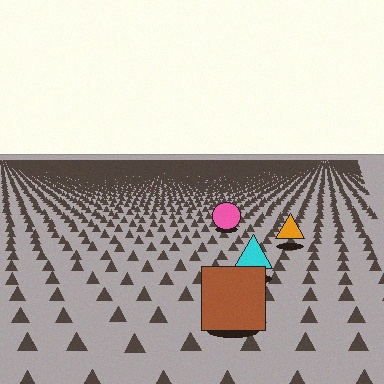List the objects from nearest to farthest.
From nearest to farthest: the brown square, the cyan triangle, the orange triangle, the pink circle.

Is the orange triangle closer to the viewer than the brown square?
No. The brown square is closer — you can tell from the texture gradient: the ground texture is coarser near it.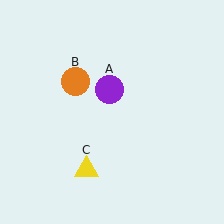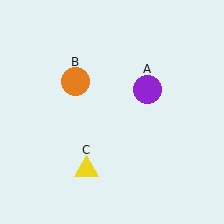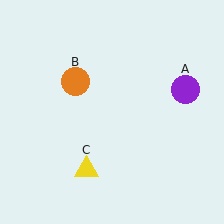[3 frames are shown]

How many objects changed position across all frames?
1 object changed position: purple circle (object A).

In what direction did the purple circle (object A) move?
The purple circle (object A) moved right.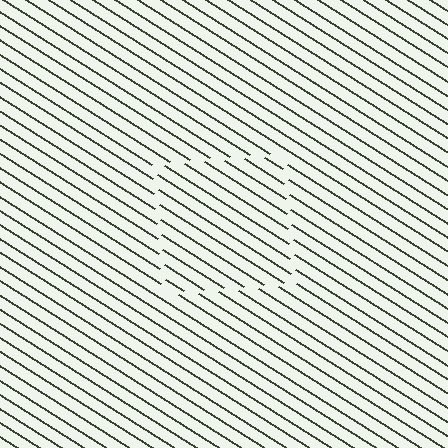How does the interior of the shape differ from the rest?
The interior of the shape contains the same grating, shifted by half a period — the contour is defined by the phase discontinuity where line-ends from the inner and outer gratings abut.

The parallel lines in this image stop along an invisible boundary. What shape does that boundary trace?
An illusory square. The interior of the shape contains the same grating, shifted by half a period — the contour is defined by the phase discontinuity where line-ends from the inner and outer gratings abut.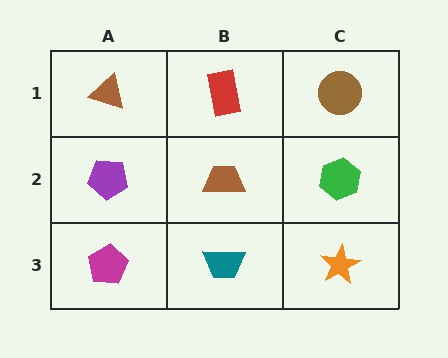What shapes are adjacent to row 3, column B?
A brown trapezoid (row 2, column B), a magenta pentagon (row 3, column A), an orange star (row 3, column C).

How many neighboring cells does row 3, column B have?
3.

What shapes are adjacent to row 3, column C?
A green hexagon (row 2, column C), a teal trapezoid (row 3, column B).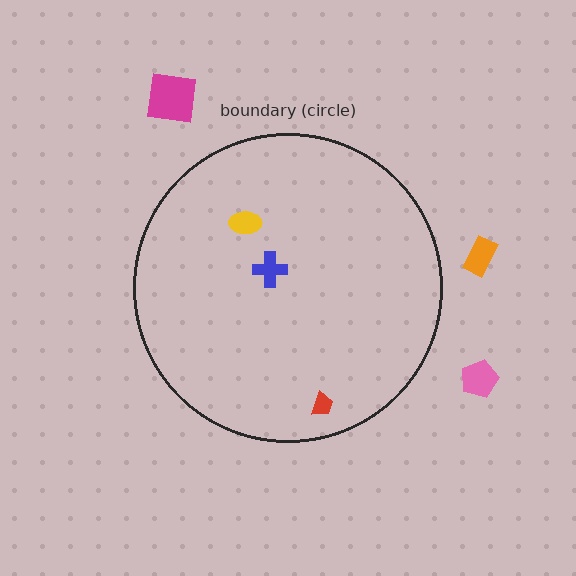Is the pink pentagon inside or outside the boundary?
Outside.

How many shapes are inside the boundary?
3 inside, 3 outside.